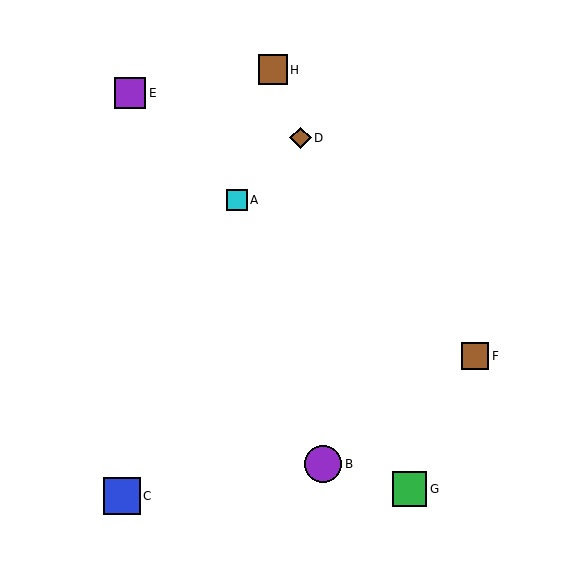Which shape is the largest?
The purple circle (labeled B) is the largest.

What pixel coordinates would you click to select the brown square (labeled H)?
Click at (273, 70) to select the brown square H.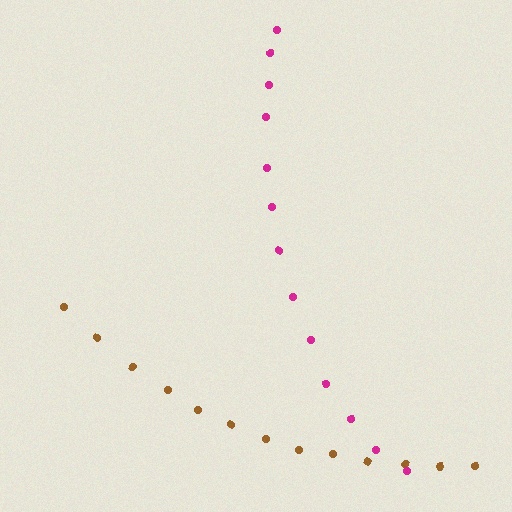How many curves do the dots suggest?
There are 2 distinct paths.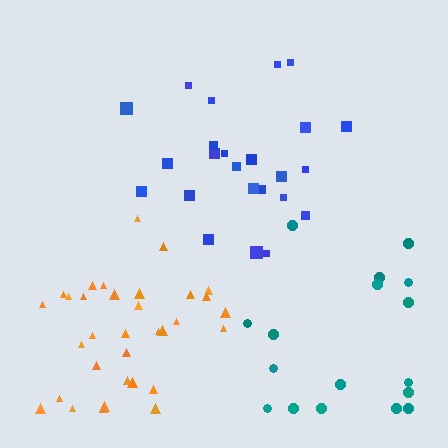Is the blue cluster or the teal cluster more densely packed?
Blue.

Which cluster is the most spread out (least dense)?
Teal.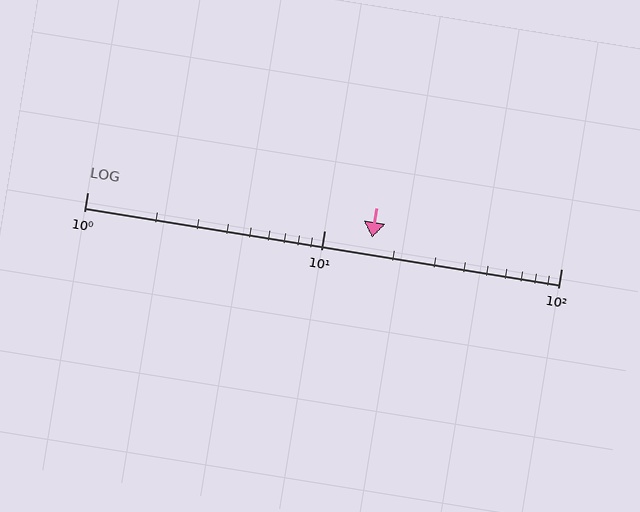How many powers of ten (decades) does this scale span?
The scale spans 2 decades, from 1 to 100.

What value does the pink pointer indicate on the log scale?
The pointer indicates approximately 16.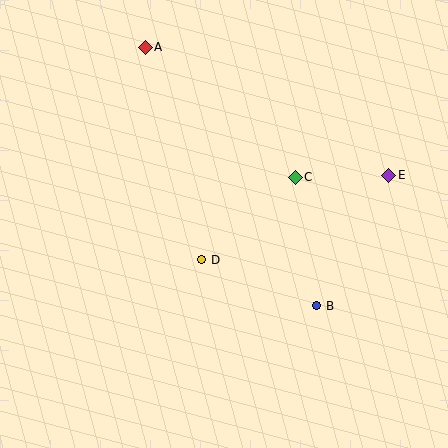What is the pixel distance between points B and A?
The distance between B and A is 310 pixels.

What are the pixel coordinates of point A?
Point A is at (145, 47).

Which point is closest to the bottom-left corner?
Point D is closest to the bottom-left corner.